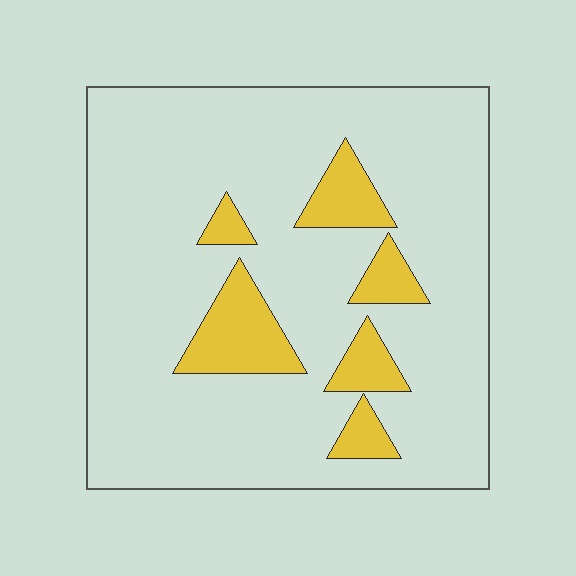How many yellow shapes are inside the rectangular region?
6.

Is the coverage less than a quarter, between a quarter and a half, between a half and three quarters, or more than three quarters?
Less than a quarter.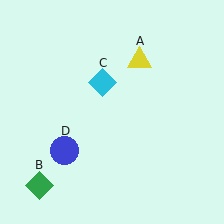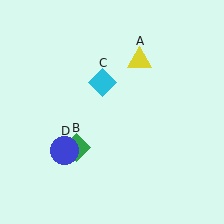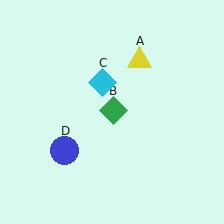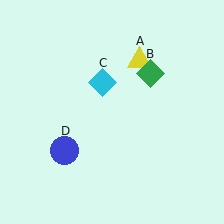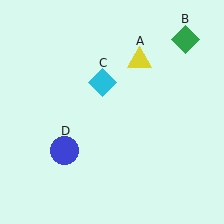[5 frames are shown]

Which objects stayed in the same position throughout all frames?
Yellow triangle (object A) and cyan diamond (object C) and blue circle (object D) remained stationary.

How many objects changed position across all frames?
1 object changed position: green diamond (object B).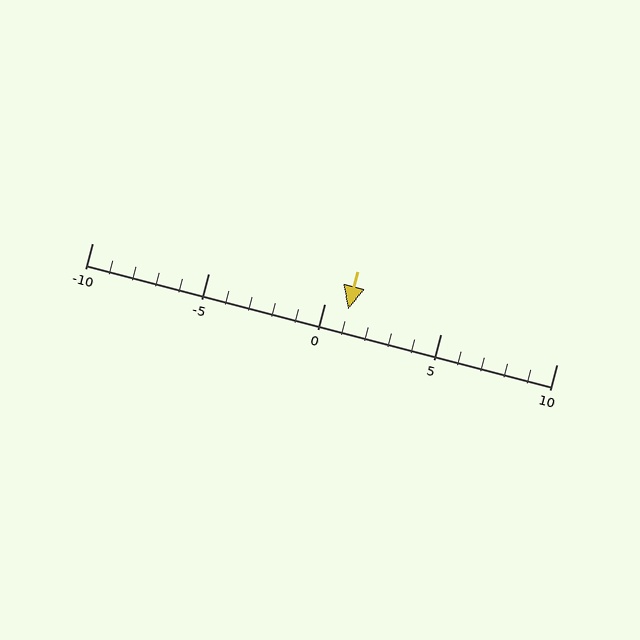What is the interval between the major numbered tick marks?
The major tick marks are spaced 5 units apart.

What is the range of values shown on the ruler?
The ruler shows values from -10 to 10.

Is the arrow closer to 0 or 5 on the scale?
The arrow is closer to 0.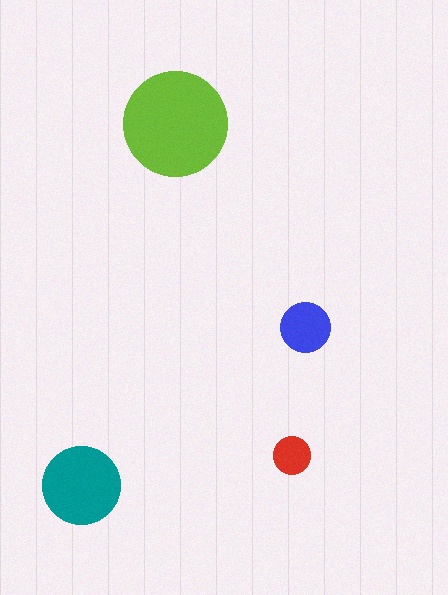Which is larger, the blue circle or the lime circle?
The lime one.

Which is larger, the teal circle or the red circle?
The teal one.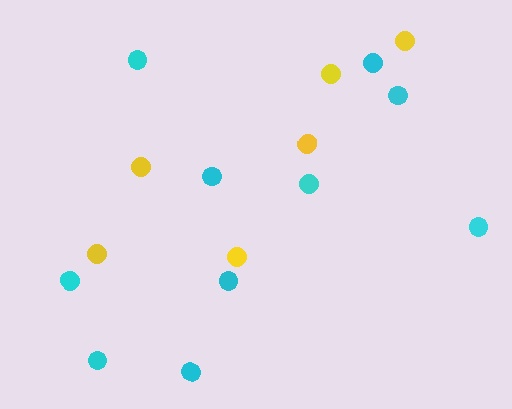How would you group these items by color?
There are 2 groups: one group of yellow circles (6) and one group of cyan circles (10).